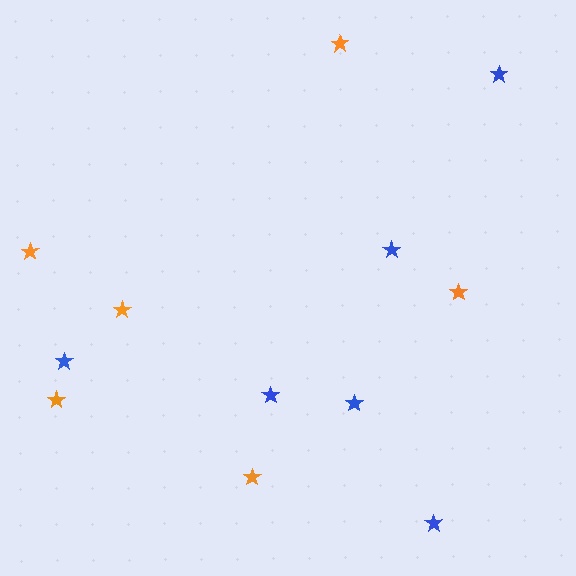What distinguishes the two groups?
There are 2 groups: one group of blue stars (6) and one group of orange stars (6).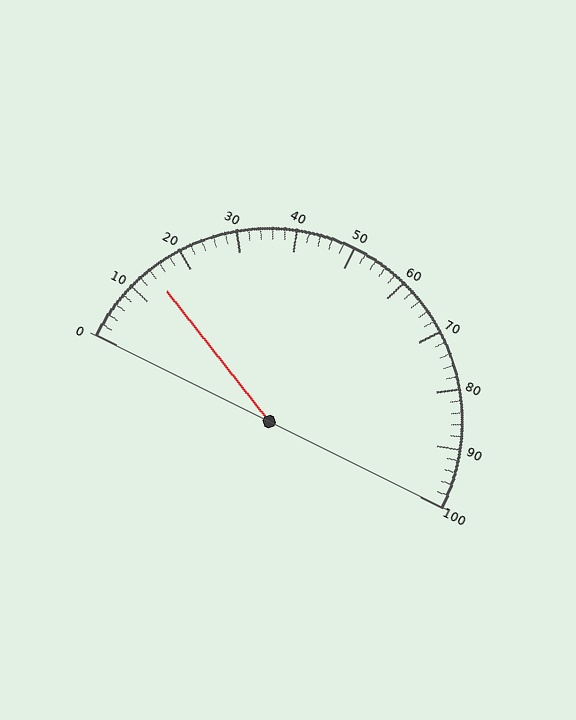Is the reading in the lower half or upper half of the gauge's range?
The reading is in the lower half of the range (0 to 100).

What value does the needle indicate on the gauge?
The needle indicates approximately 14.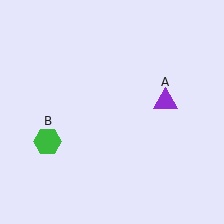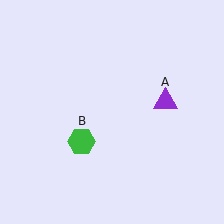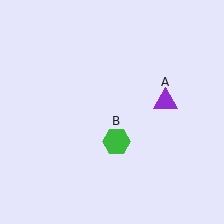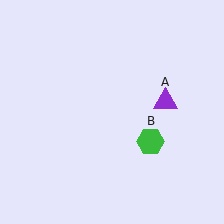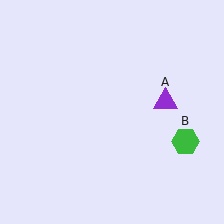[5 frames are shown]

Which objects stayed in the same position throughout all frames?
Purple triangle (object A) remained stationary.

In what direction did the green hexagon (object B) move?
The green hexagon (object B) moved right.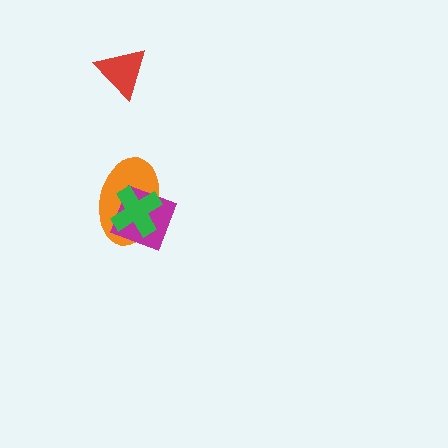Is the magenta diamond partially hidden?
Yes, it is partially covered by another shape.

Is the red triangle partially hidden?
No, no other shape covers it.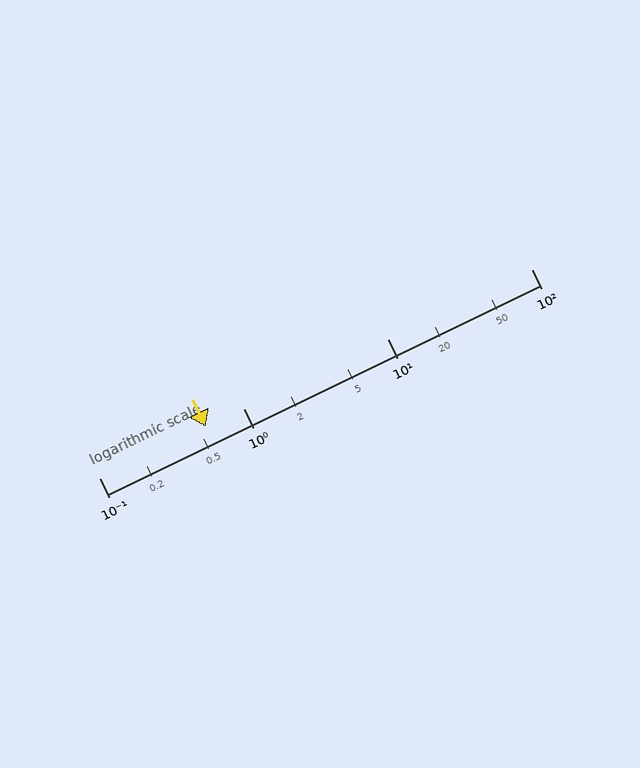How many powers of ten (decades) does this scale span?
The scale spans 3 decades, from 0.1 to 100.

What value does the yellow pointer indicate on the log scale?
The pointer indicates approximately 0.55.